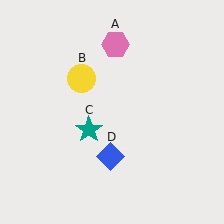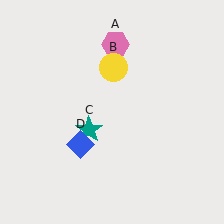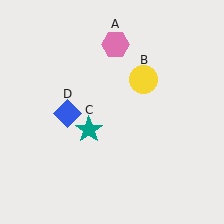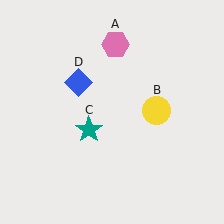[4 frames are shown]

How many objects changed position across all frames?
2 objects changed position: yellow circle (object B), blue diamond (object D).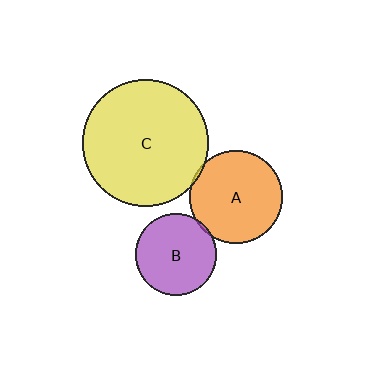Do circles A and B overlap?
Yes.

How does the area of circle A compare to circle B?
Approximately 1.3 times.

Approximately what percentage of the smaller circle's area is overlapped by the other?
Approximately 5%.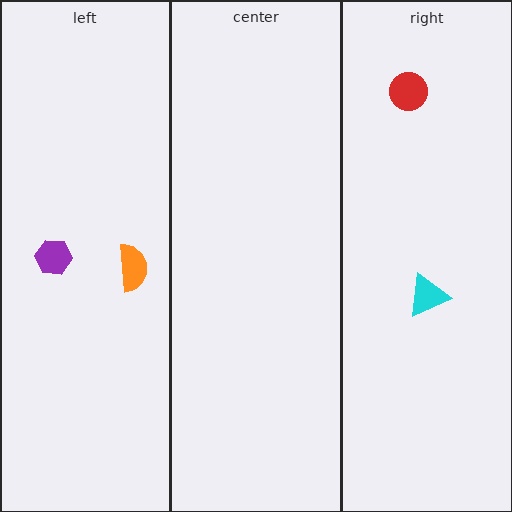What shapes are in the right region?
The cyan triangle, the red circle.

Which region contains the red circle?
The right region.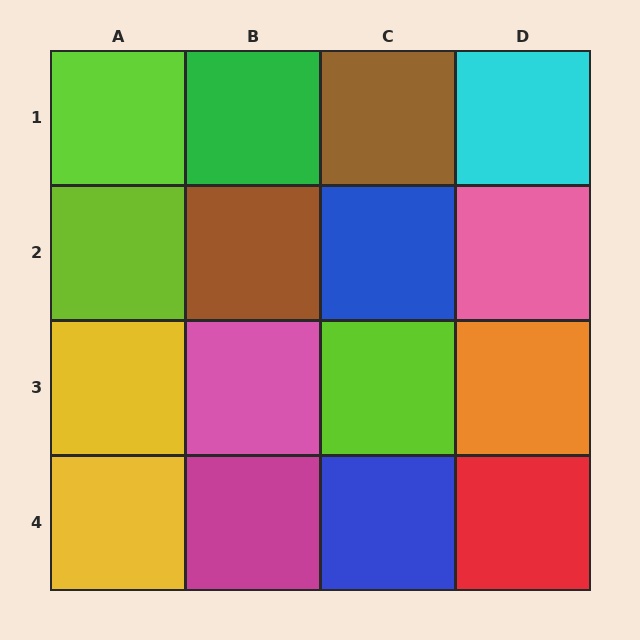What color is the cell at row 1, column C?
Brown.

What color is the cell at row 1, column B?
Green.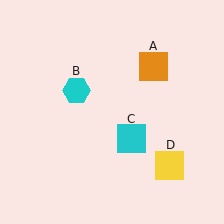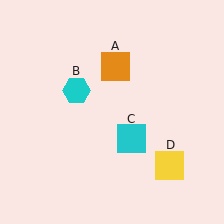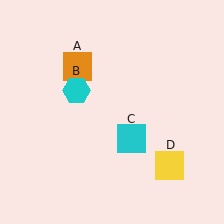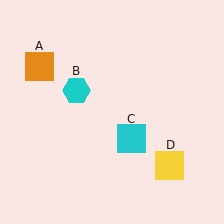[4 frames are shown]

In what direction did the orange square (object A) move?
The orange square (object A) moved left.